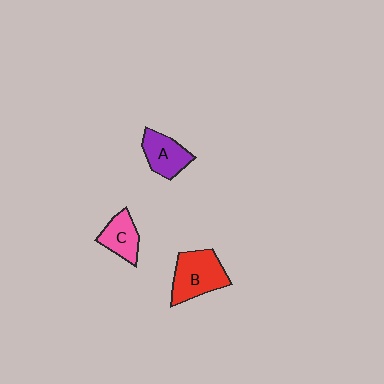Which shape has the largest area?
Shape B (red).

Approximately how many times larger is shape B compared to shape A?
Approximately 1.4 times.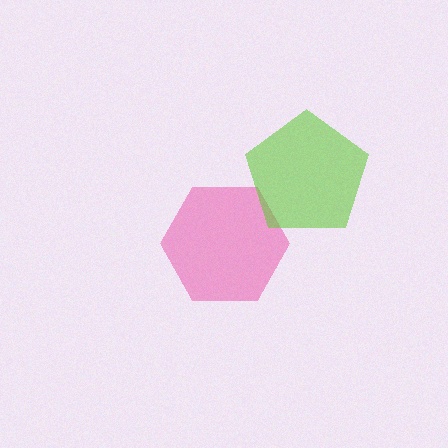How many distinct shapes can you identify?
There are 2 distinct shapes: a pink hexagon, a lime pentagon.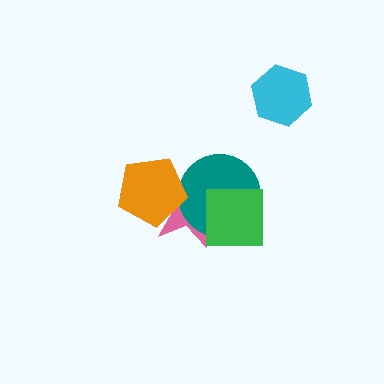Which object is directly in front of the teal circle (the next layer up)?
The green square is directly in front of the teal circle.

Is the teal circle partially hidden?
Yes, it is partially covered by another shape.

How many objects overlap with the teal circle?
3 objects overlap with the teal circle.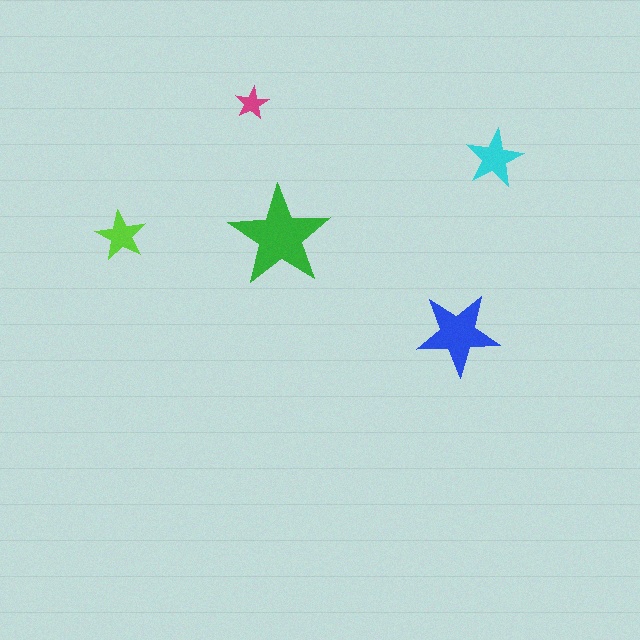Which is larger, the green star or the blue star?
The green one.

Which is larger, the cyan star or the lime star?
The cyan one.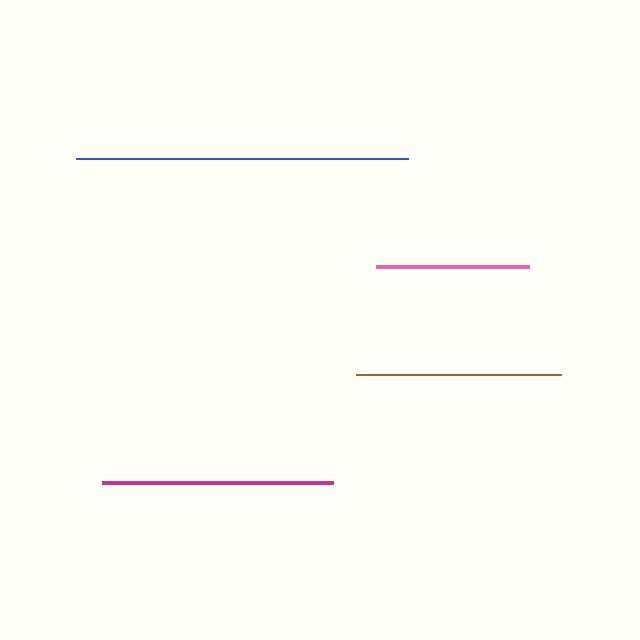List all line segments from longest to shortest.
From longest to shortest: blue, magenta, brown, pink.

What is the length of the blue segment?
The blue segment is approximately 331 pixels long.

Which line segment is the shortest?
The pink line is the shortest at approximately 153 pixels.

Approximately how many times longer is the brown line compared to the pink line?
The brown line is approximately 1.3 times the length of the pink line.